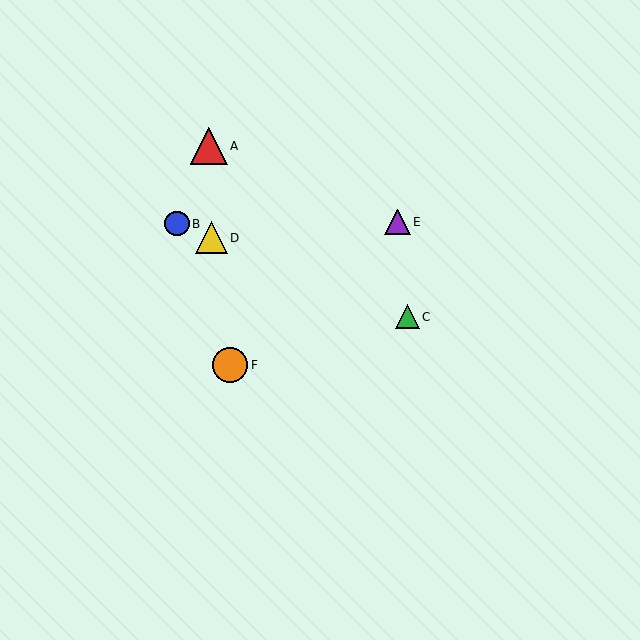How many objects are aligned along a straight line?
3 objects (B, C, D) are aligned along a straight line.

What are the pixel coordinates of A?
Object A is at (209, 146).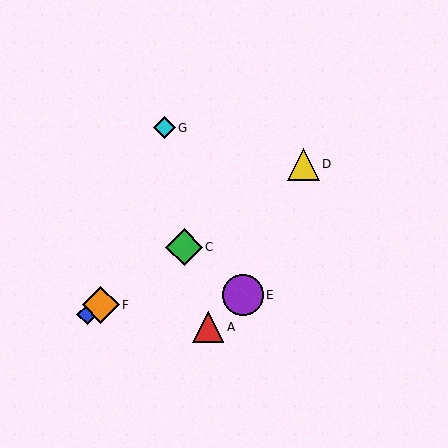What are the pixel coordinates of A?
Object A is at (208, 327).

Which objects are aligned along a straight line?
Objects B, C, D, F are aligned along a straight line.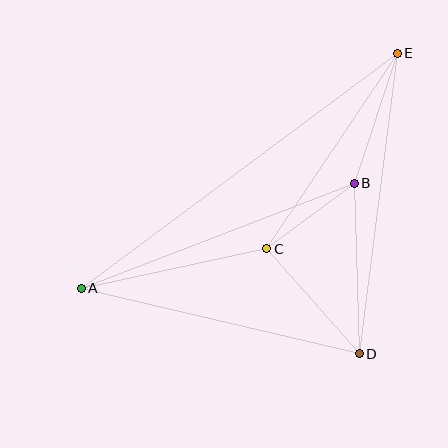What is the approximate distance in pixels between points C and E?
The distance between C and E is approximately 235 pixels.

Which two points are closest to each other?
Points B and C are closest to each other.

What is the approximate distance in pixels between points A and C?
The distance between A and C is approximately 190 pixels.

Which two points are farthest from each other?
Points A and E are farthest from each other.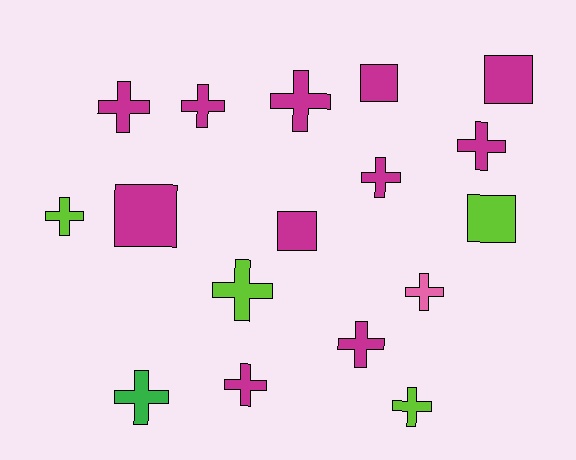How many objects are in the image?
There are 17 objects.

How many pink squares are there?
There are no pink squares.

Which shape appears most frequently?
Cross, with 12 objects.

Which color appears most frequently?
Magenta, with 11 objects.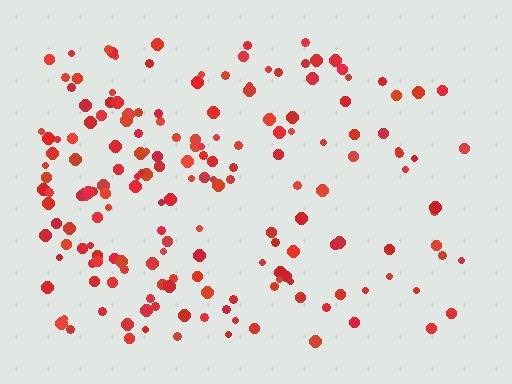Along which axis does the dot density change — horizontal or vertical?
Horizontal.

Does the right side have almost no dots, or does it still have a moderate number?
Still a moderate number, just noticeably fewer than the left.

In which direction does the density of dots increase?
From right to left, with the left side densest.